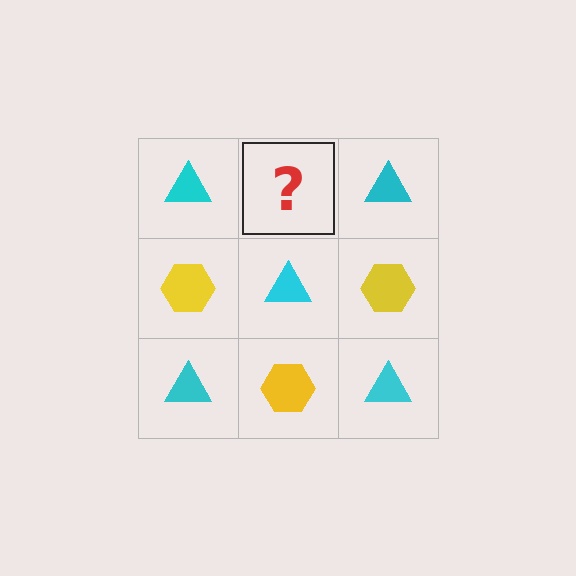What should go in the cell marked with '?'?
The missing cell should contain a yellow hexagon.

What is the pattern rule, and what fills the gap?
The rule is that it alternates cyan triangle and yellow hexagon in a checkerboard pattern. The gap should be filled with a yellow hexagon.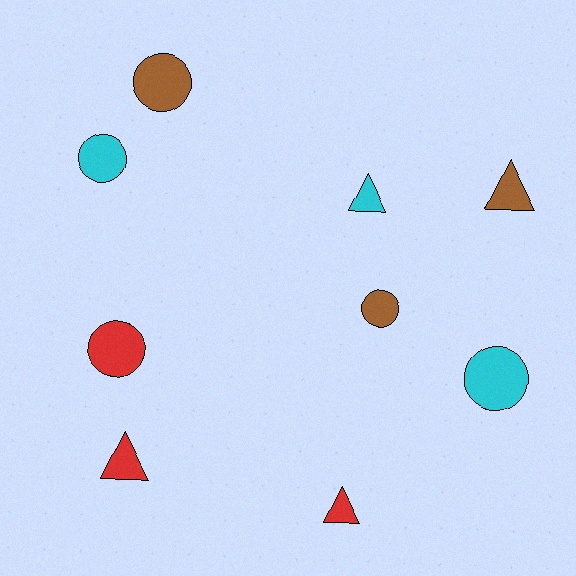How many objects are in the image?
There are 9 objects.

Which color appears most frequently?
Red, with 3 objects.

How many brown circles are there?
There are 2 brown circles.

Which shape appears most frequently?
Circle, with 5 objects.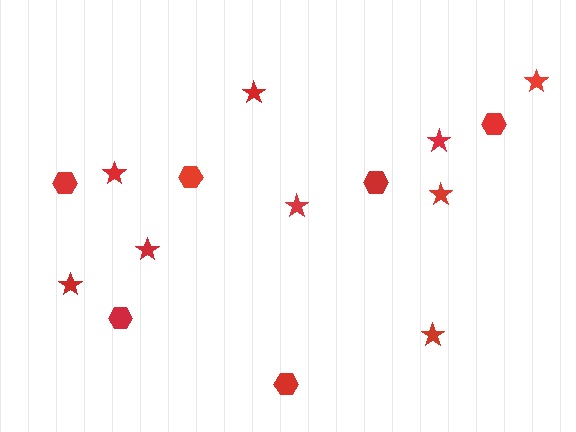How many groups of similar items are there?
There are 2 groups: one group of stars (9) and one group of hexagons (6).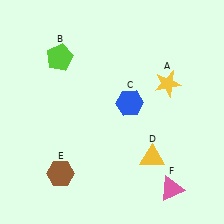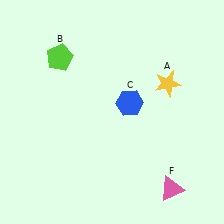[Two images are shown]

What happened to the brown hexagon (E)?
The brown hexagon (E) was removed in Image 2. It was in the bottom-left area of Image 1.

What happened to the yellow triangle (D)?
The yellow triangle (D) was removed in Image 2. It was in the bottom-right area of Image 1.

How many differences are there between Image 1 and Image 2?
There are 2 differences between the two images.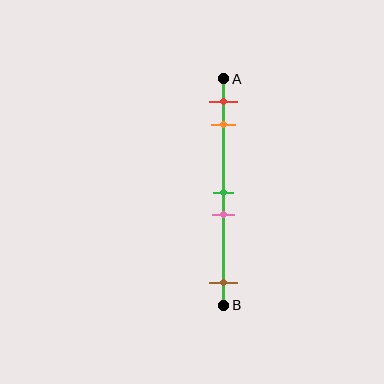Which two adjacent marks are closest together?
The green and pink marks are the closest adjacent pair.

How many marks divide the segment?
There are 5 marks dividing the segment.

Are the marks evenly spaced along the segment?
No, the marks are not evenly spaced.